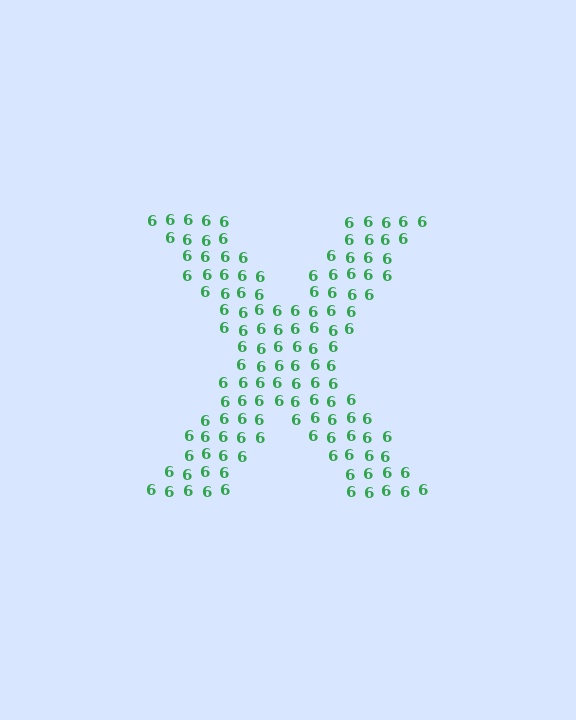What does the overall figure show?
The overall figure shows the letter X.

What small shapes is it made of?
It is made of small digit 6's.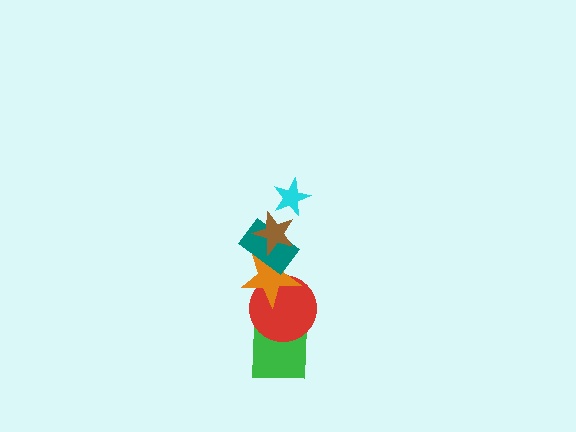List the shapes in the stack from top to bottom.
From top to bottom: the cyan star, the brown star, the teal rectangle, the orange star, the red circle, the green square.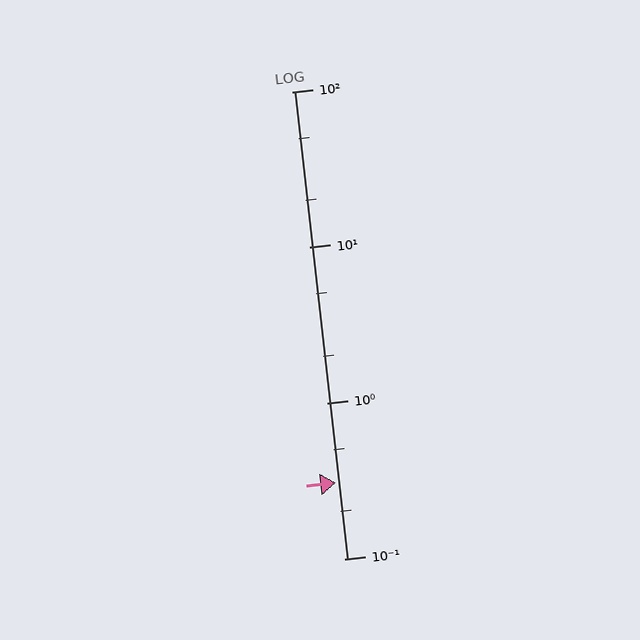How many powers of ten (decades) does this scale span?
The scale spans 3 decades, from 0.1 to 100.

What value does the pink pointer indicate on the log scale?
The pointer indicates approximately 0.31.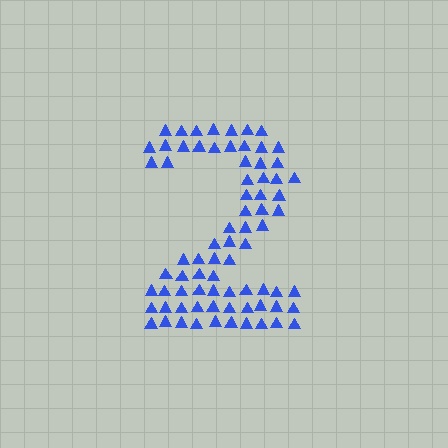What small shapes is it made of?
It is made of small triangles.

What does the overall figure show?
The overall figure shows the digit 2.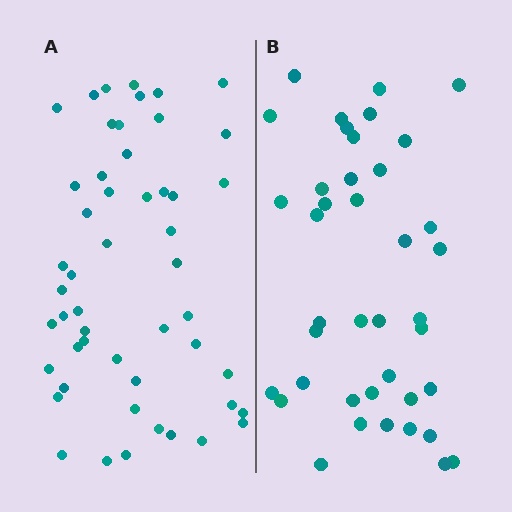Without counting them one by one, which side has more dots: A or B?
Region A (the left region) has more dots.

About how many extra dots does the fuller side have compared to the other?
Region A has roughly 12 or so more dots than region B.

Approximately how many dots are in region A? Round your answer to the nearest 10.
About 50 dots. (The exact count is 51, which rounds to 50.)